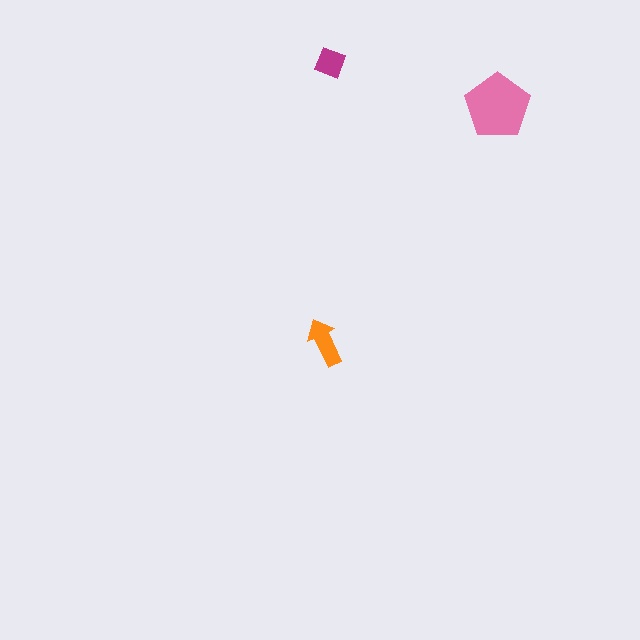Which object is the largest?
The pink pentagon.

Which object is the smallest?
The magenta diamond.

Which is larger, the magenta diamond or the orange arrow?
The orange arrow.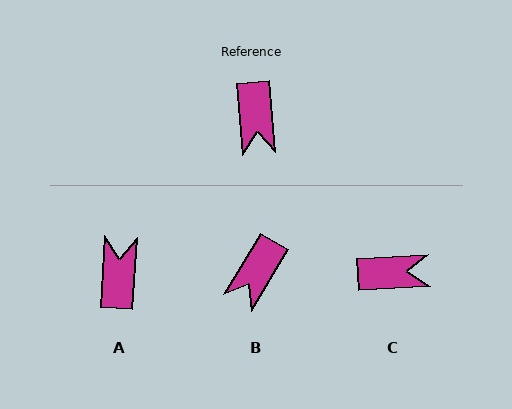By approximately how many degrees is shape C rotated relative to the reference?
Approximately 88 degrees counter-clockwise.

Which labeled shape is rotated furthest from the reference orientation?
A, about 172 degrees away.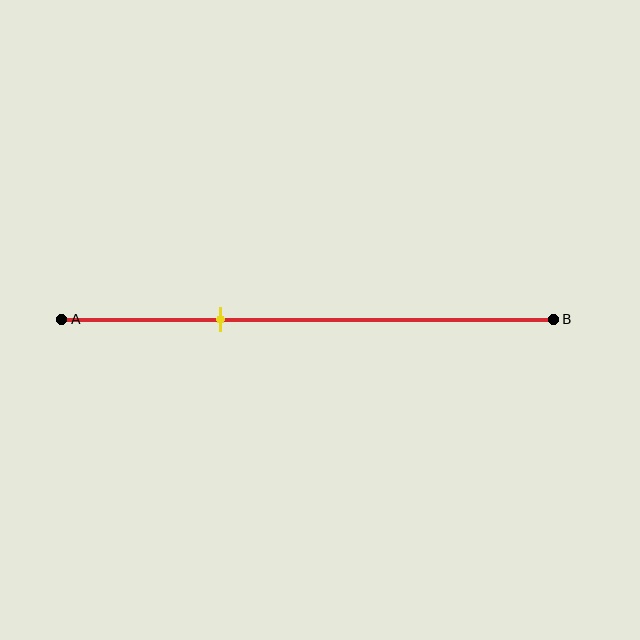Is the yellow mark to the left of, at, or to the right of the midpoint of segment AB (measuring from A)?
The yellow mark is to the left of the midpoint of segment AB.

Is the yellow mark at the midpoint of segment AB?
No, the mark is at about 30% from A, not at the 50% midpoint.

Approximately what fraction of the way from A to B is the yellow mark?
The yellow mark is approximately 30% of the way from A to B.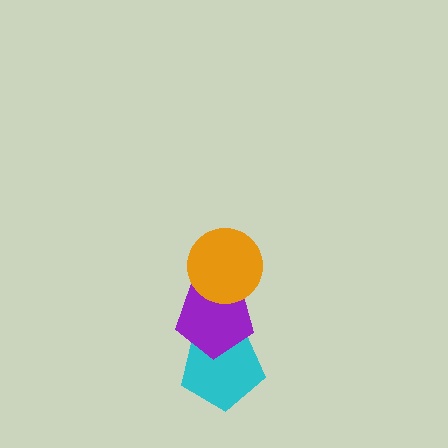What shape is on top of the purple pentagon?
The orange circle is on top of the purple pentagon.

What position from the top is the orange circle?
The orange circle is 1st from the top.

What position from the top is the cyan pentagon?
The cyan pentagon is 3rd from the top.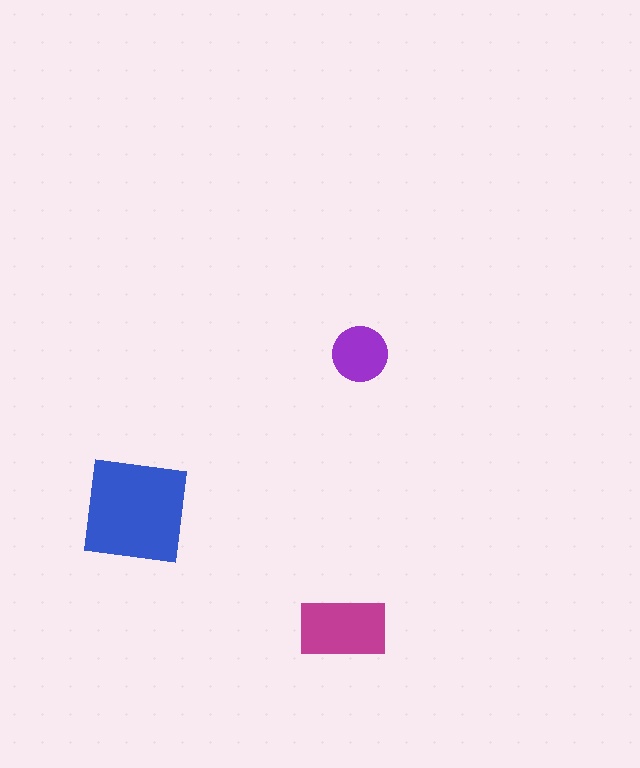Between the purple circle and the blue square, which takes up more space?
The blue square.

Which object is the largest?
The blue square.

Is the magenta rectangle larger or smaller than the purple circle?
Larger.